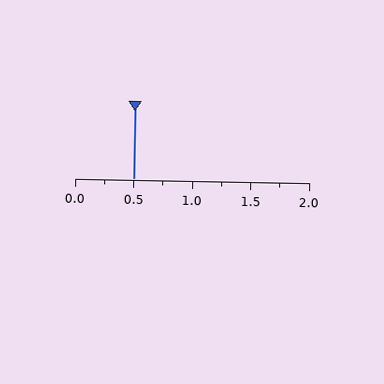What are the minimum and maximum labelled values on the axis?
The axis runs from 0.0 to 2.0.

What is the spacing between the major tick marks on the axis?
The major ticks are spaced 0.5 apart.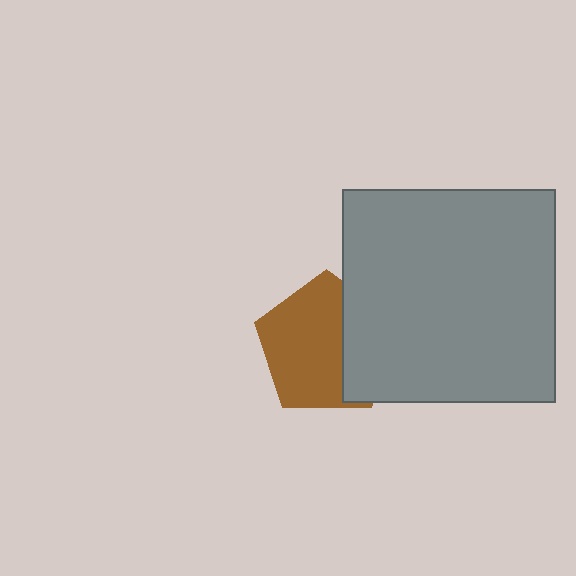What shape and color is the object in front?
The object in front is a gray square.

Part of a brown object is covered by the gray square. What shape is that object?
It is a pentagon.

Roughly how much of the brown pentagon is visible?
About half of it is visible (roughly 65%).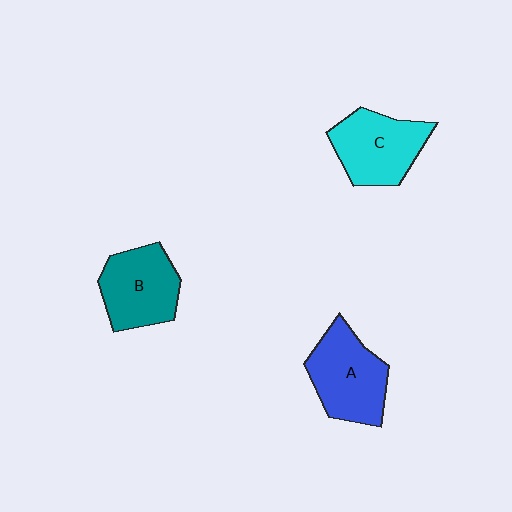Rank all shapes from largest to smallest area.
From largest to smallest: A (blue), C (cyan), B (teal).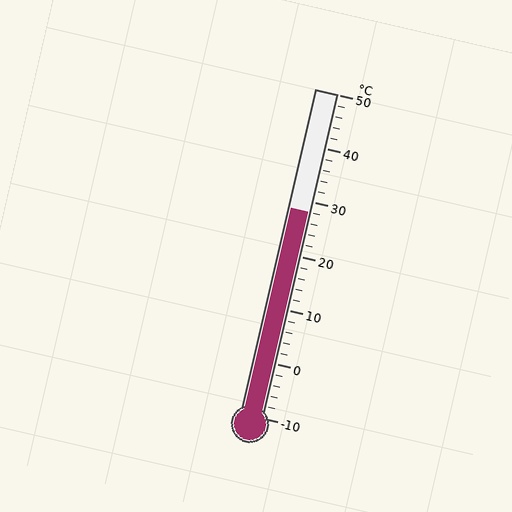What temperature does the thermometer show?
The thermometer shows approximately 28°C.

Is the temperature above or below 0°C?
The temperature is above 0°C.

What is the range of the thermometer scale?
The thermometer scale ranges from -10°C to 50°C.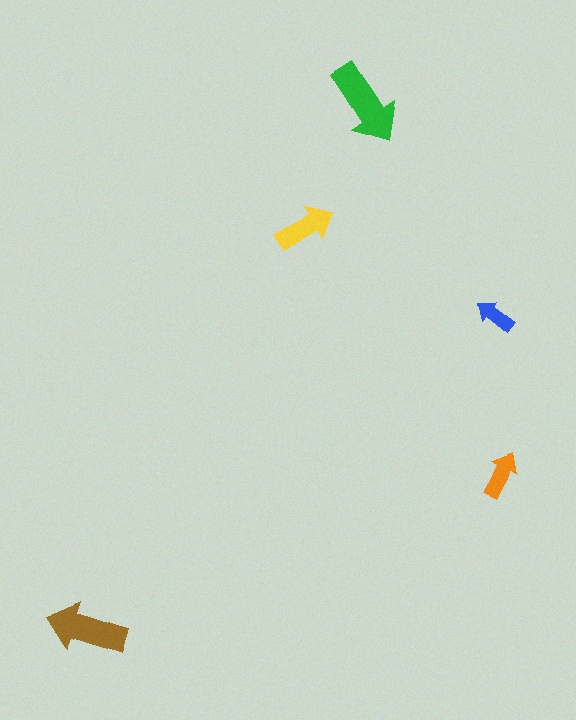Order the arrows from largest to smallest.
the green one, the brown one, the yellow one, the orange one, the blue one.